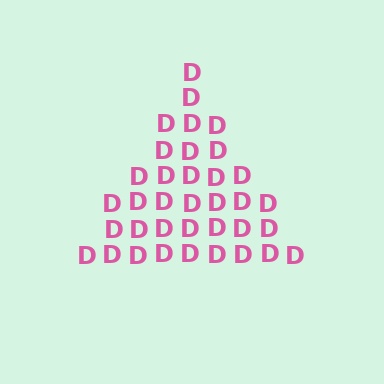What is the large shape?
The large shape is a triangle.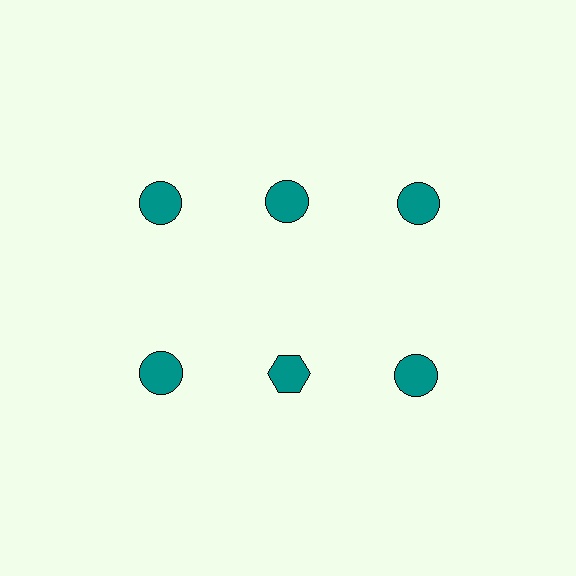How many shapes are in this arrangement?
There are 6 shapes arranged in a grid pattern.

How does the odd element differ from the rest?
It has a different shape: hexagon instead of circle.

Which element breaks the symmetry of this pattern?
The teal hexagon in the second row, second from left column breaks the symmetry. All other shapes are teal circles.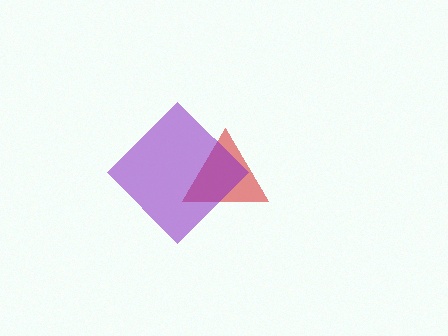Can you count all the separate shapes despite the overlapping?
Yes, there are 2 separate shapes.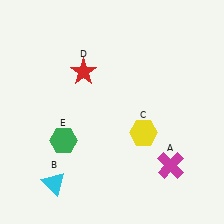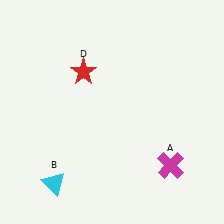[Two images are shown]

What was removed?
The green hexagon (E), the yellow hexagon (C) were removed in Image 2.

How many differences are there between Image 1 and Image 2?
There are 2 differences between the two images.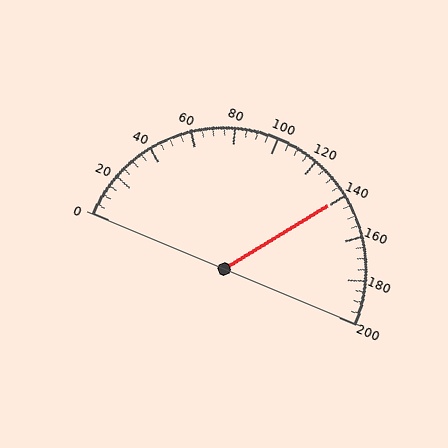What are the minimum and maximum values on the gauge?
The gauge ranges from 0 to 200.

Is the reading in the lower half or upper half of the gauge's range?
The reading is in the upper half of the range (0 to 200).